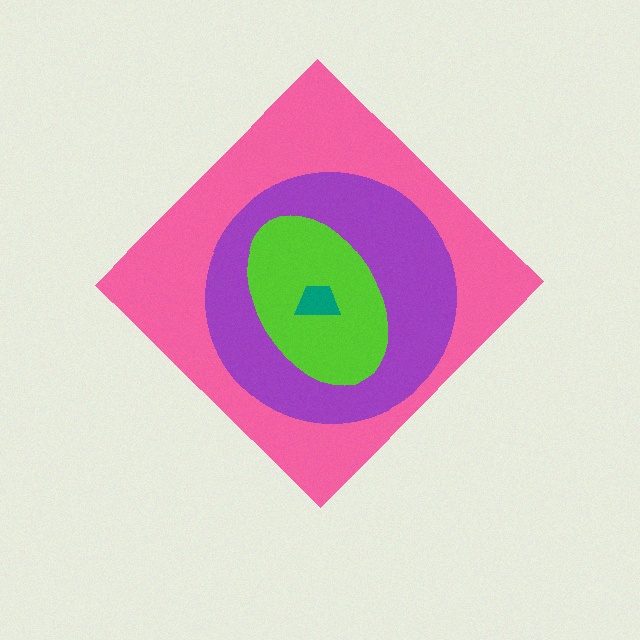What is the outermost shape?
The pink diamond.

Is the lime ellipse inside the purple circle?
Yes.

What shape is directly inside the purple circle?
The lime ellipse.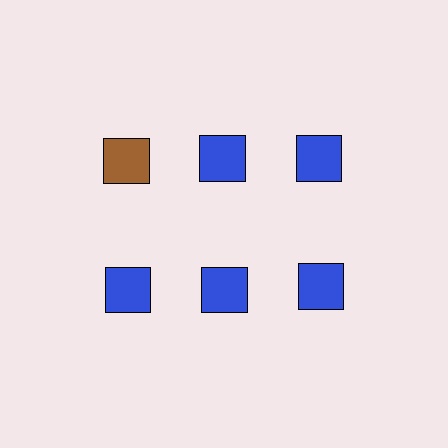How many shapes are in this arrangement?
There are 6 shapes arranged in a grid pattern.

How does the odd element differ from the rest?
It has a different color: brown instead of blue.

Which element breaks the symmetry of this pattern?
The brown square in the top row, leftmost column breaks the symmetry. All other shapes are blue squares.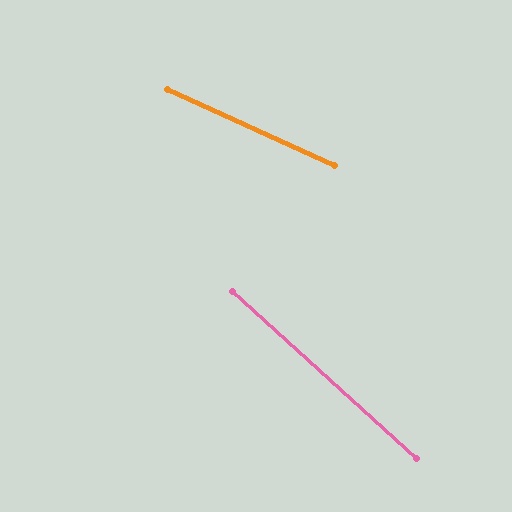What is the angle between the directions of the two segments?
Approximately 18 degrees.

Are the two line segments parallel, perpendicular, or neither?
Neither parallel nor perpendicular — they differ by about 18°.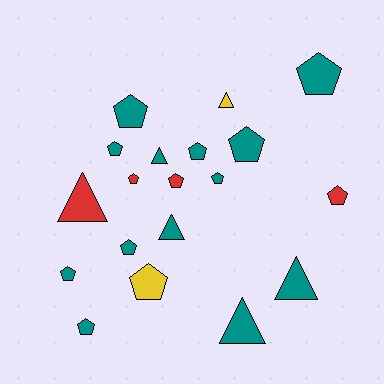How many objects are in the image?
There are 19 objects.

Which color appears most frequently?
Teal, with 13 objects.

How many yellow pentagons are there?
There is 1 yellow pentagon.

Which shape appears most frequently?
Pentagon, with 13 objects.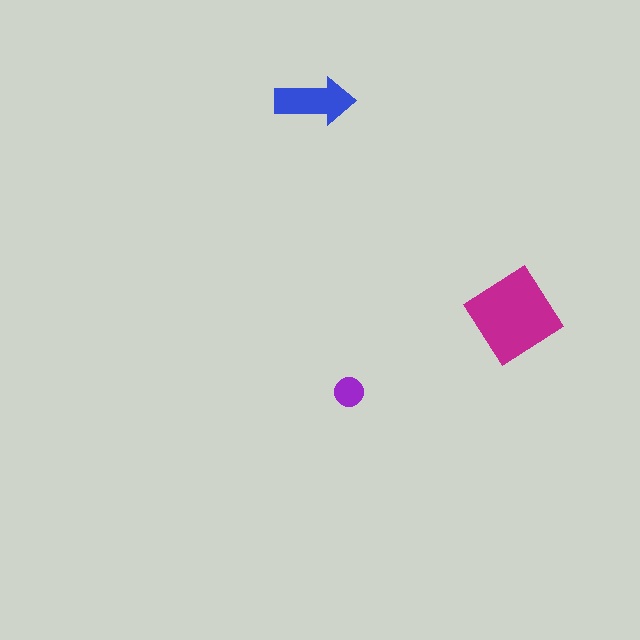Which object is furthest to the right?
The magenta diamond is rightmost.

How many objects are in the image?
There are 3 objects in the image.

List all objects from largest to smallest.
The magenta diamond, the blue arrow, the purple circle.